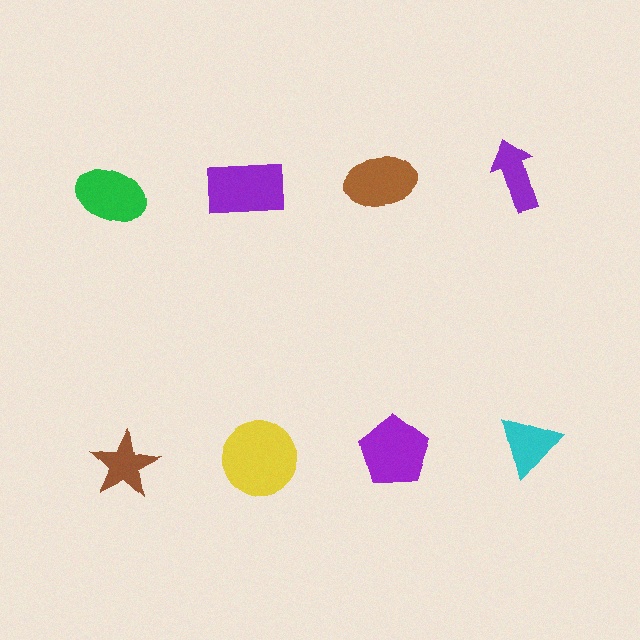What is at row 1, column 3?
A brown ellipse.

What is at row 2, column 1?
A brown star.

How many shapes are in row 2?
4 shapes.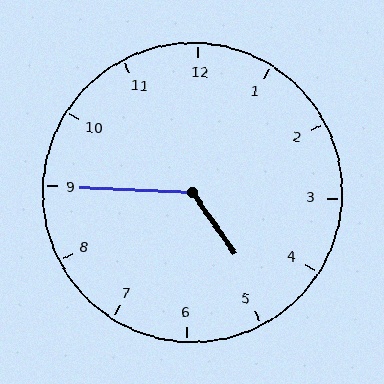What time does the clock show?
4:45.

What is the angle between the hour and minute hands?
Approximately 128 degrees.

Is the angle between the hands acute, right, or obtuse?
It is obtuse.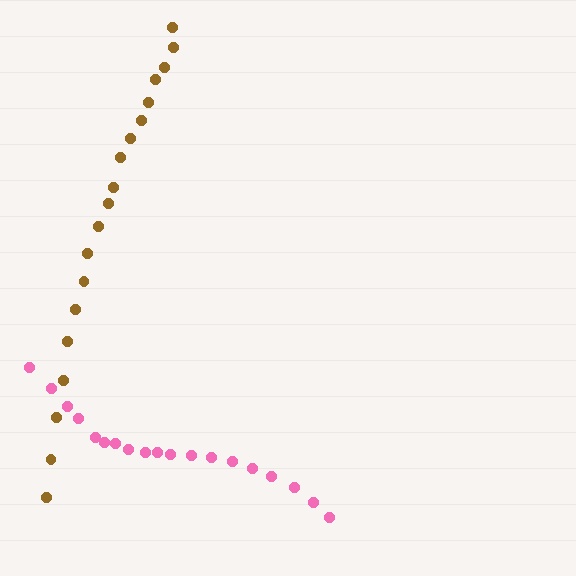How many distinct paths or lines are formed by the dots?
There are 2 distinct paths.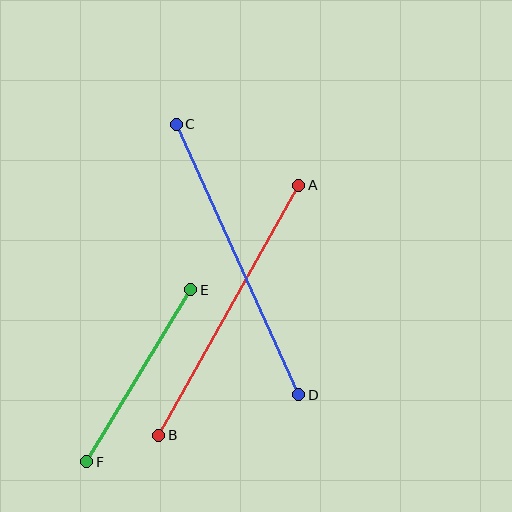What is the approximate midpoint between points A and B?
The midpoint is at approximately (229, 310) pixels.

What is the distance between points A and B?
The distance is approximately 287 pixels.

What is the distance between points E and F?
The distance is approximately 201 pixels.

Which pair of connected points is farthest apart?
Points C and D are farthest apart.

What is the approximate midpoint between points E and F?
The midpoint is at approximately (139, 376) pixels.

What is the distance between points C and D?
The distance is approximately 297 pixels.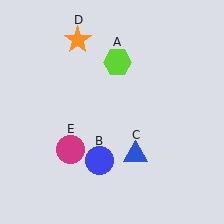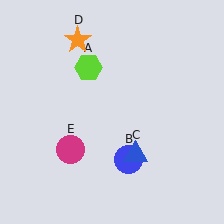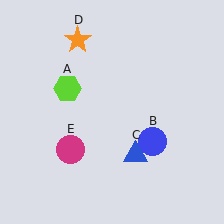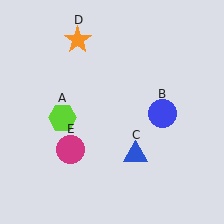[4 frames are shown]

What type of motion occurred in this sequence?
The lime hexagon (object A), blue circle (object B) rotated counterclockwise around the center of the scene.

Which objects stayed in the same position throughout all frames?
Blue triangle (object C) and orange star (object D) and magenta circle (object E) remained stationary.